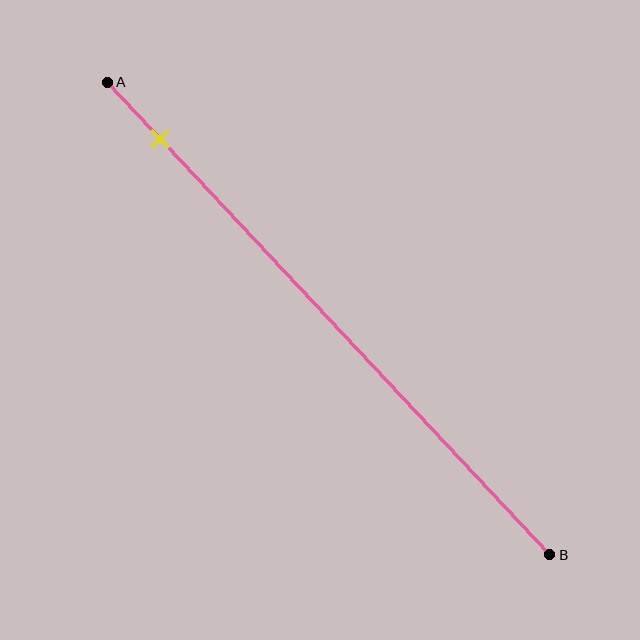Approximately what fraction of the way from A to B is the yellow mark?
The yellow mark is approximately 10% of the way from A to B.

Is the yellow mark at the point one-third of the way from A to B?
No, the mark is at about 10% from A, not at the 33% one-third point.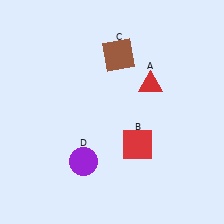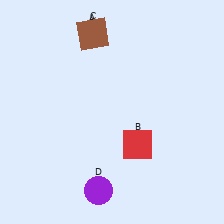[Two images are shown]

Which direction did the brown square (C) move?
The brown square (C) moved left.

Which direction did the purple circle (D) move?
The purple circle (D) moved down.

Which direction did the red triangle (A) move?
The red triangle (A) moved left.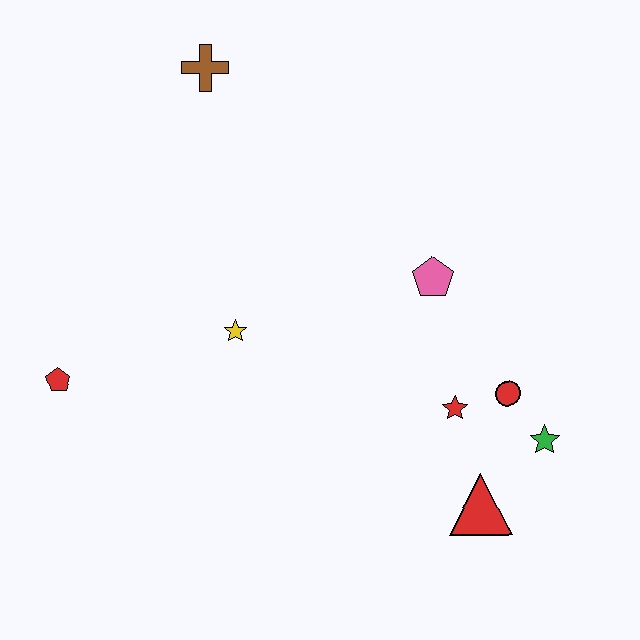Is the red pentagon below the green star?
No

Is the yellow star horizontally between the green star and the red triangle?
No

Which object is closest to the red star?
The red circle is closest to the red star.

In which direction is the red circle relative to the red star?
The red circle is to the right of the red star.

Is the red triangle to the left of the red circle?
Yes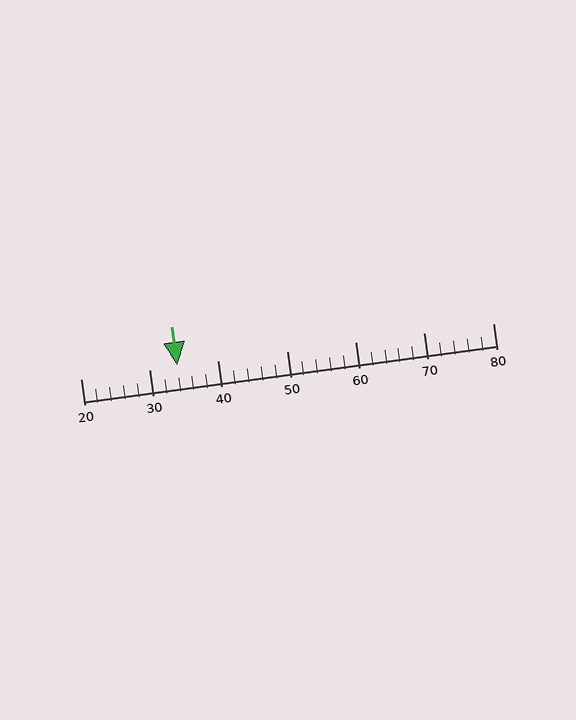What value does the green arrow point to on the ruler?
The green arrow points to approximately 34.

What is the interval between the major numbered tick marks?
The major tick marks are spaced 10 units apart.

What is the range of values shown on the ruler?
The ruler shows values from 20 to 80.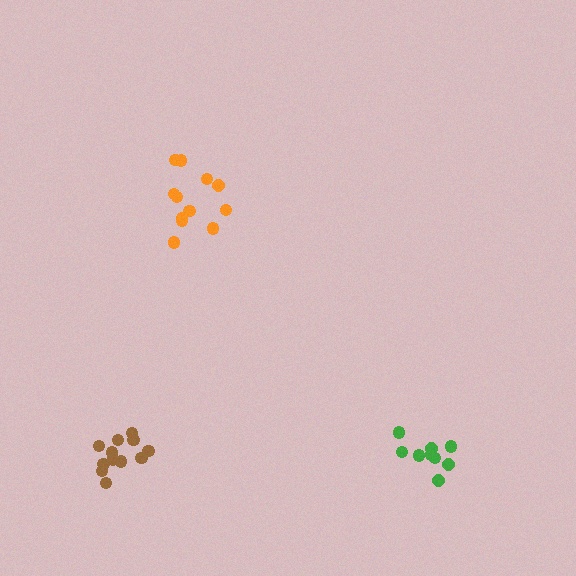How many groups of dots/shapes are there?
There are 3 groups.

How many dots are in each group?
Group 1: 12 dots, Group 2: 12 dots, Group 3: 9 dots (33 total).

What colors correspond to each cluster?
The clusters are colored: brown, orange, green.